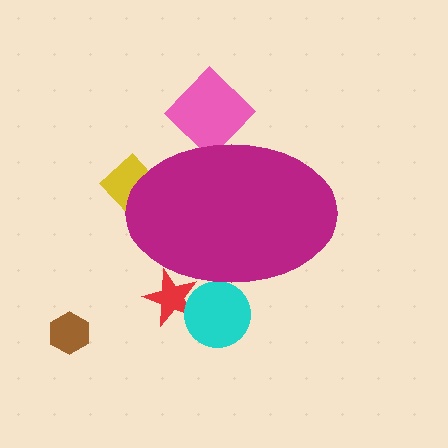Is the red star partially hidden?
Yes, the red star is partially hidden behind the magenta ellipse.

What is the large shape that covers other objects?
A magenta ellipse.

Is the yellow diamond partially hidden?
Yes, the yellow diamond is partially hidden behind the magenta ellipse.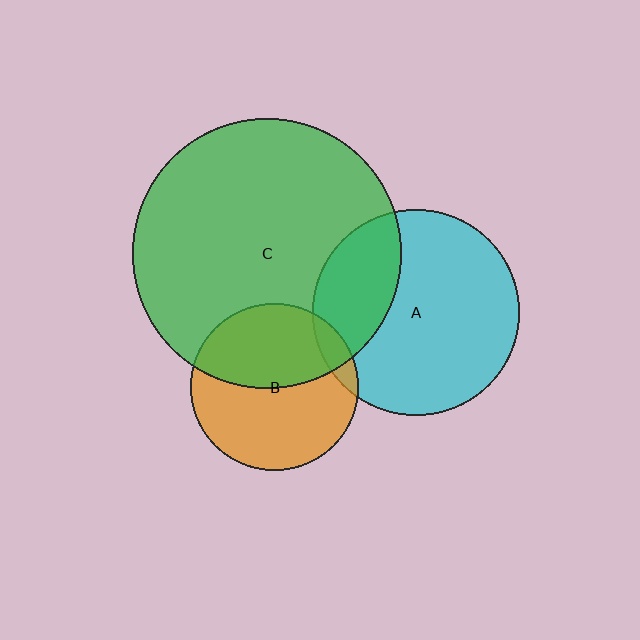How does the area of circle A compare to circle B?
Approximately 1.5 times.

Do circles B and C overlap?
Yes.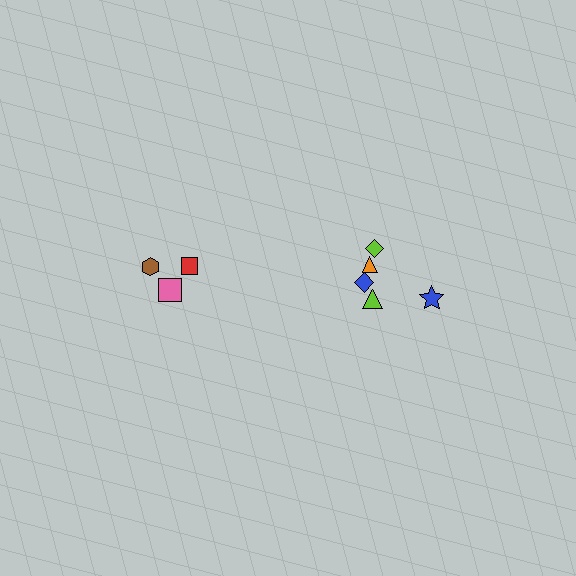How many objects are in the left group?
There are 3 objects.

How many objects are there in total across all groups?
There are 8 objects.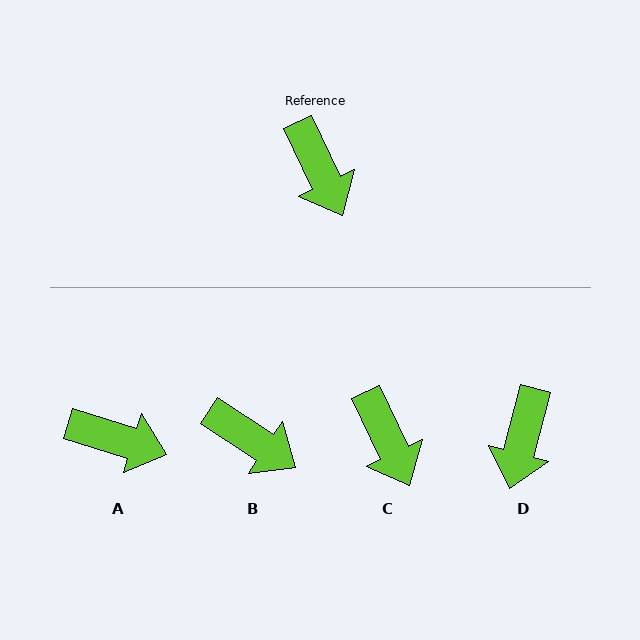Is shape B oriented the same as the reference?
No, it is off by about 31 degrees.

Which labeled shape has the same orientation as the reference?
C.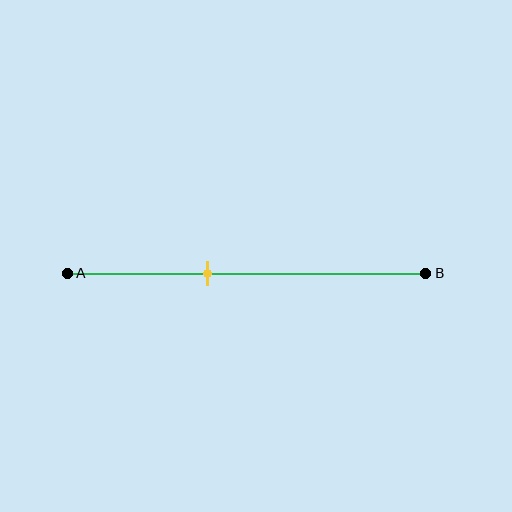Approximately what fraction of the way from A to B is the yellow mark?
The yellow mark is approximately 40% of the way from A to B.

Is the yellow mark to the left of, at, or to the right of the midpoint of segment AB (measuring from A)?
The yellow mark is to the left of the midpoint of segment AB.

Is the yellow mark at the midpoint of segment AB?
No, the mark is at about 40% from A, not at the 50% midpoint.